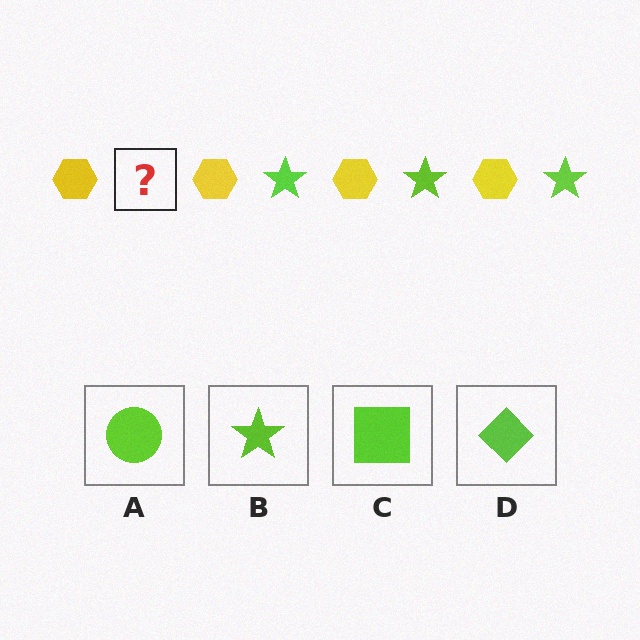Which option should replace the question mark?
Option B.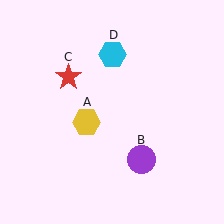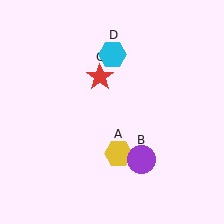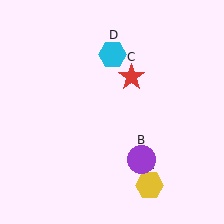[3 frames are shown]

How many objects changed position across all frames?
2 objects changed position: yellow hexagon (object A), red star (object C).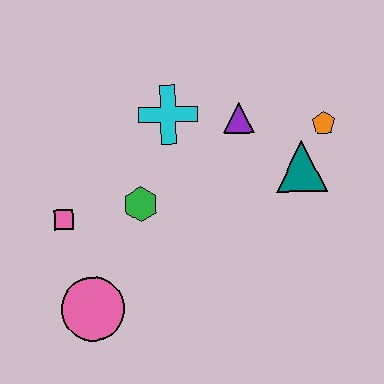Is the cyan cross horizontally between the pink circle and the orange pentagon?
Yes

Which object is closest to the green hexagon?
The pink square is closest to the green hexagon.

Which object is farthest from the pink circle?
The orange pentagon is farthest from the pink circle.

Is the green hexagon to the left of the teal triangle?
Yes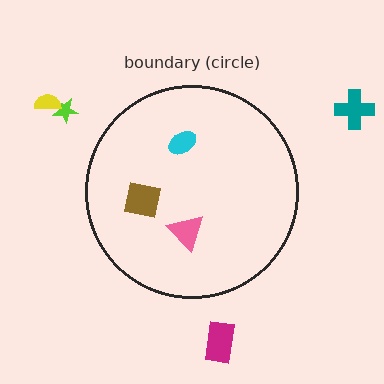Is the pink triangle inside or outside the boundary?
Inside.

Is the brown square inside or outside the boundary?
Inside.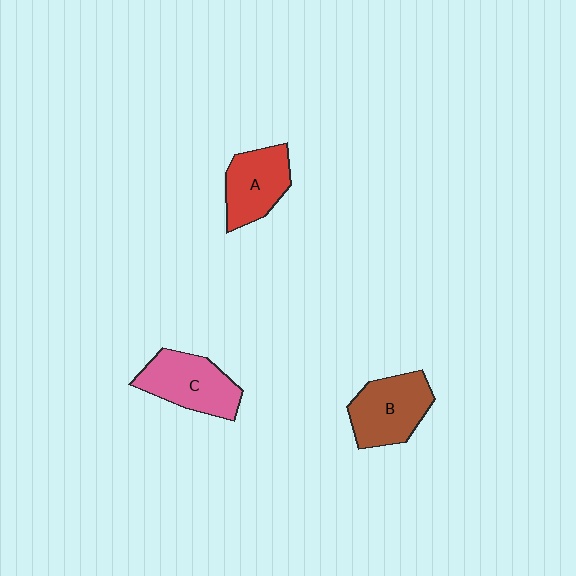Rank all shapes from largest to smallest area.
From largest to smallest: C (pink), B (brown), A (red).